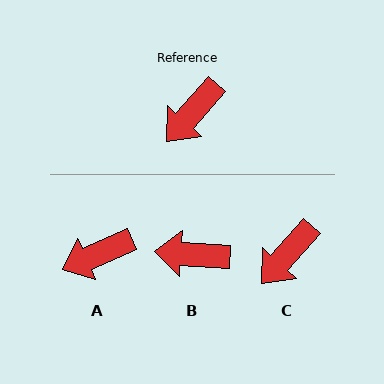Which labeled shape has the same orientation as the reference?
C.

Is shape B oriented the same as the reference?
No, it is off by about 53 degrees.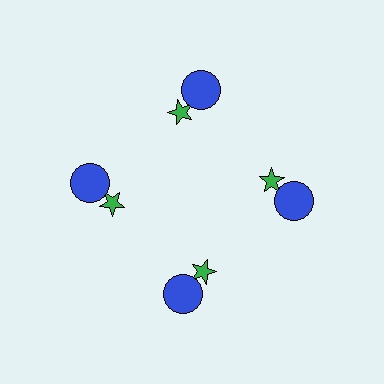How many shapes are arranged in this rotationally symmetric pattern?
There are 8 shapes, arranged in 4 groups of 2.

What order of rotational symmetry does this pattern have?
This pattern has 4-fold rotational symmetry.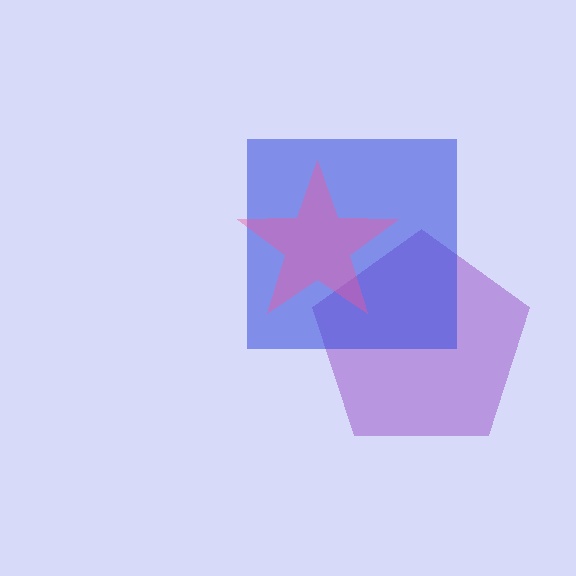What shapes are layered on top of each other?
The layered shapes are: a purple pentagon, a blue square, a pink star.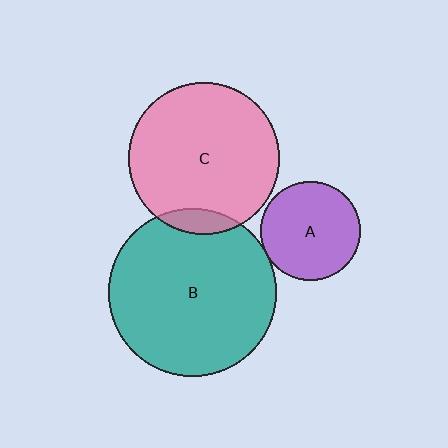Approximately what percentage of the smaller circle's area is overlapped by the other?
Approximately 5%.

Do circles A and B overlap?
Yes.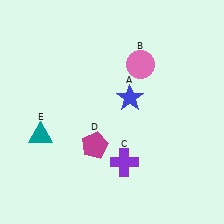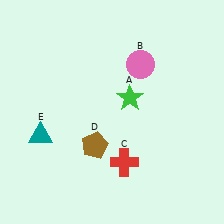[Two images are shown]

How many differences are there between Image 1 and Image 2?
There are 3 differences between the two images.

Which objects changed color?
A changed from blue to green. C changed from purple to red. D changed from magenta to brown.